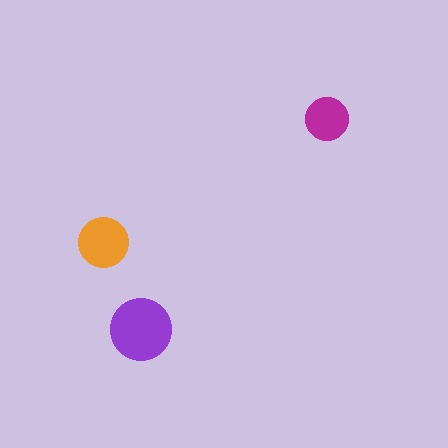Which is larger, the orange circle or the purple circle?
The purple one.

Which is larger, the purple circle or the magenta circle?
The purple one.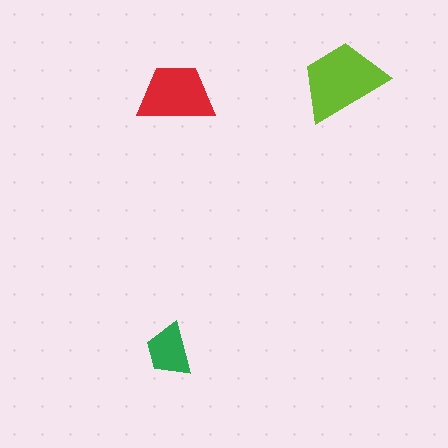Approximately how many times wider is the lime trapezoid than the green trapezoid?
About 1.5 times wider.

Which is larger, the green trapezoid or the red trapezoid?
The red one.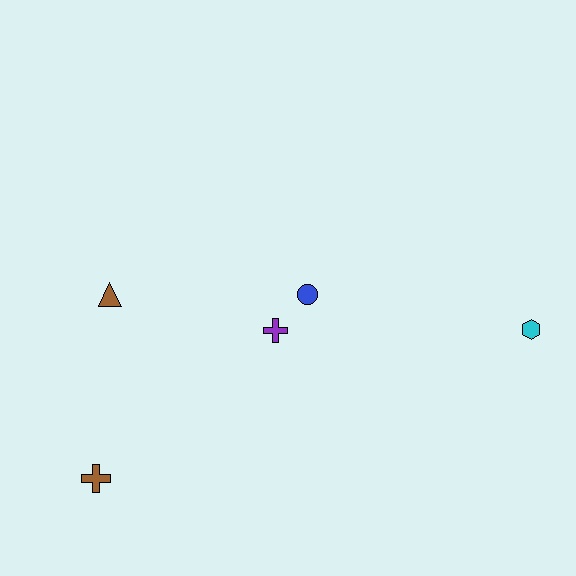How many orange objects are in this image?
There are no orange objects.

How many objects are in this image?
There are 5 objects.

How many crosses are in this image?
There are 2 crosses.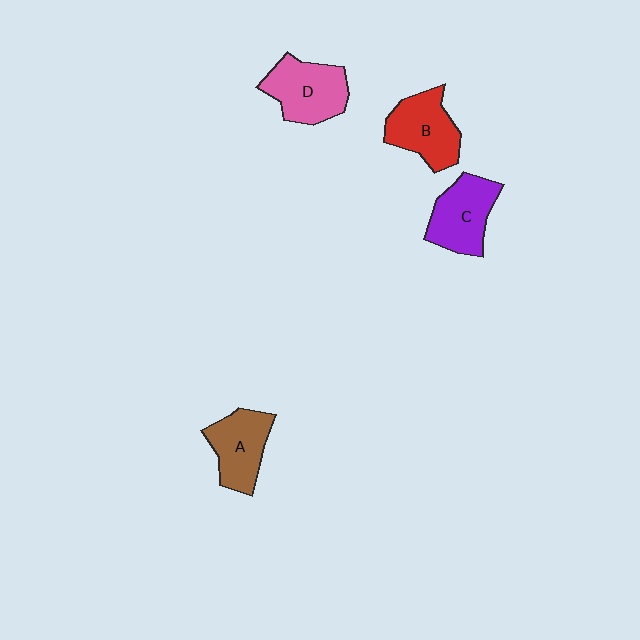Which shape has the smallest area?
Shape A (brown).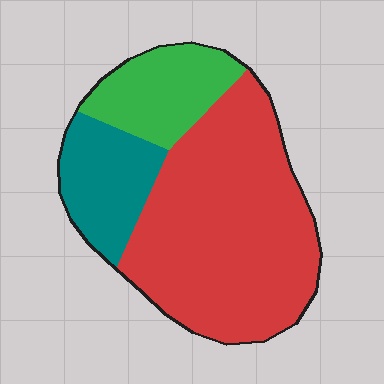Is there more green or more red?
Red.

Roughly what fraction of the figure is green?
Green takes up between a sixth and a third of the figure.